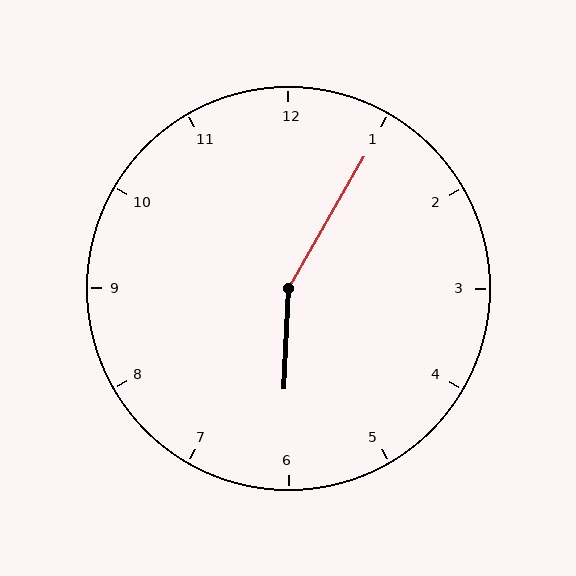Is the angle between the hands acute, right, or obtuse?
It is obtuse.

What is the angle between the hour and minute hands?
Approximately 152 degrees.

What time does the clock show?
6:05.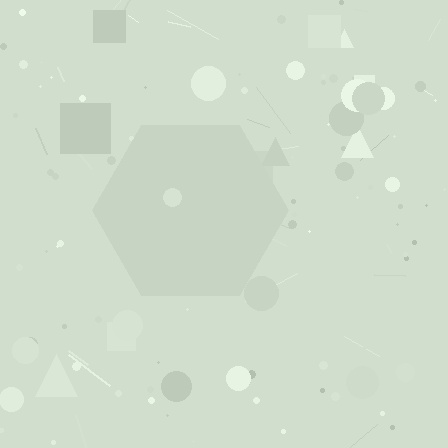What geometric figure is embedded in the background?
A hexagon is embedded in the background.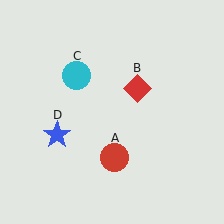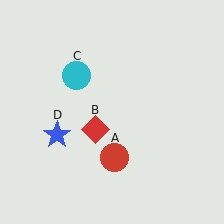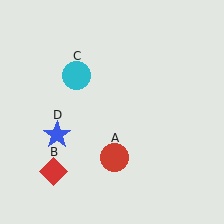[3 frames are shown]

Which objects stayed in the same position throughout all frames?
Red circle (object A) and cyan circle (object C) and blue star (object D) remained stationary.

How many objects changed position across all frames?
1 object changed position: red diamond (object B).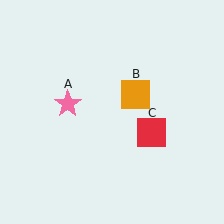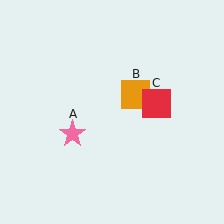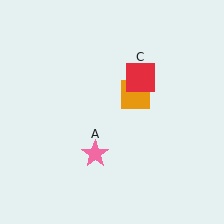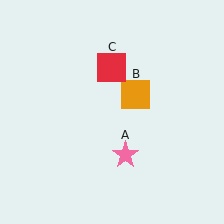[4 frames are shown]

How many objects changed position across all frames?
2 objects changed position: pink star (object A), red square (object C).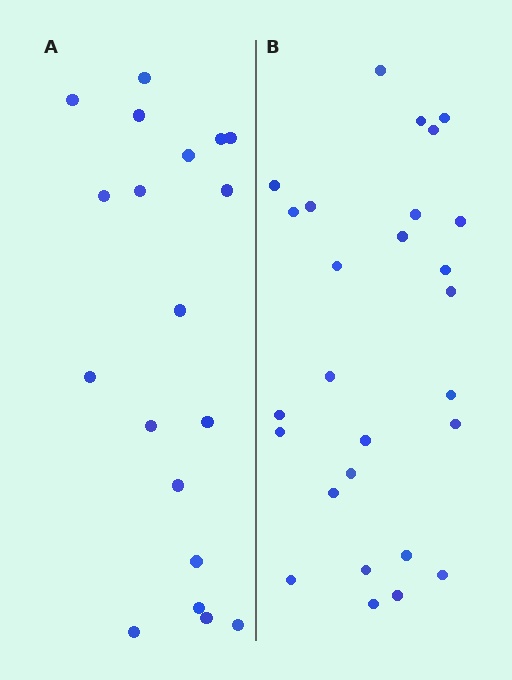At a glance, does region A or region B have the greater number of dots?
Region B (the right region) has more dots.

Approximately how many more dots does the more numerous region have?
Region B has roughly 8 or so more dots than region A.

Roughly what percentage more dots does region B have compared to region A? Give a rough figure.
About 40% more.